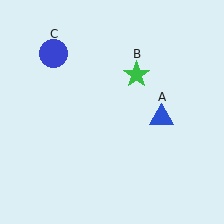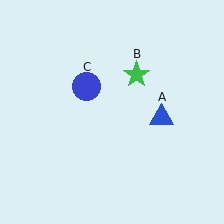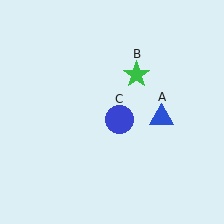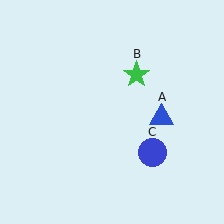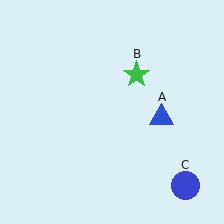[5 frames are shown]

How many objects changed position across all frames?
1 object changed position: blue circle (object C).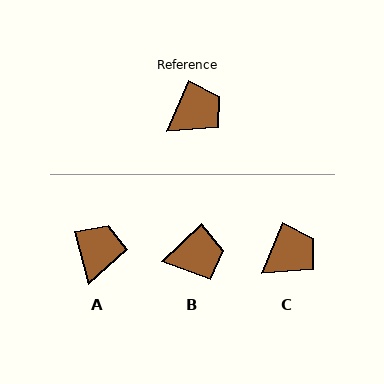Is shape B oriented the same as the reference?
No, it is off by about 24 degrees.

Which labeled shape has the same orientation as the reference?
C.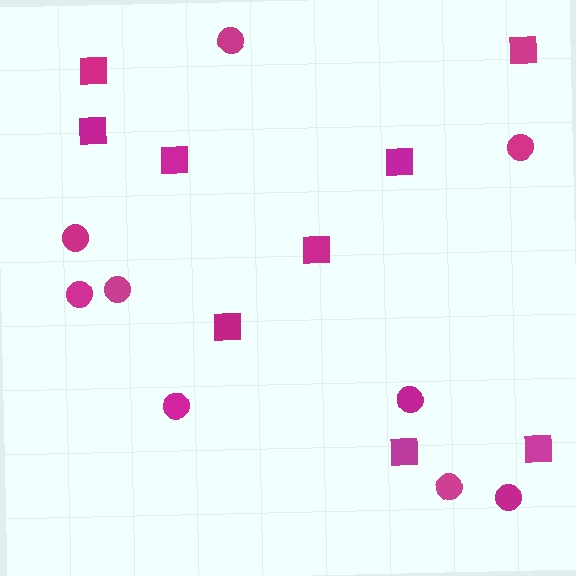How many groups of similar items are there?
There are 2 groups: one group of circles (9) and one group of squares (9).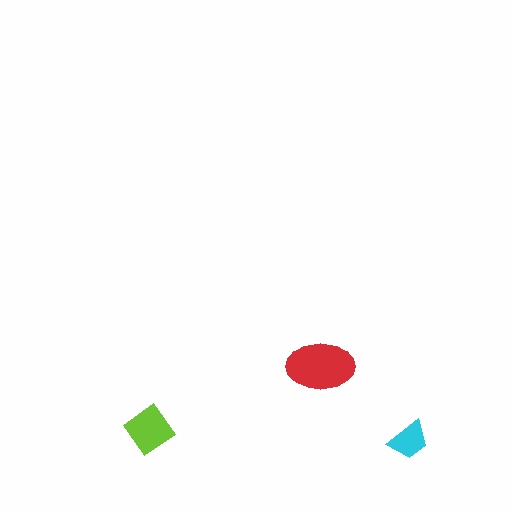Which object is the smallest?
The cyan trapezoid.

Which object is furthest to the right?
The cyan trapezoid is rightmost.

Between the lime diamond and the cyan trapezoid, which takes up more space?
The lime diamond.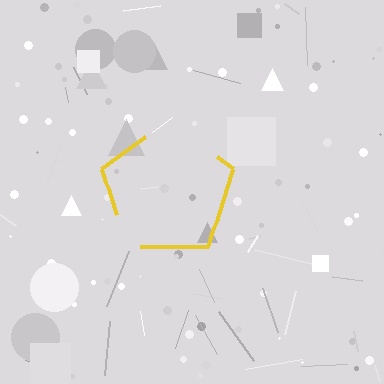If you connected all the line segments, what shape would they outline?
They would outline a pentagon.